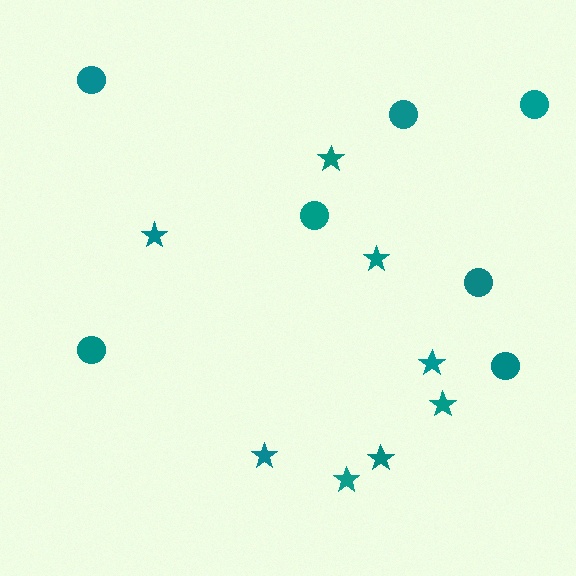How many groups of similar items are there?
There are 2 groups: one group of circles (7) and one group of stars (8).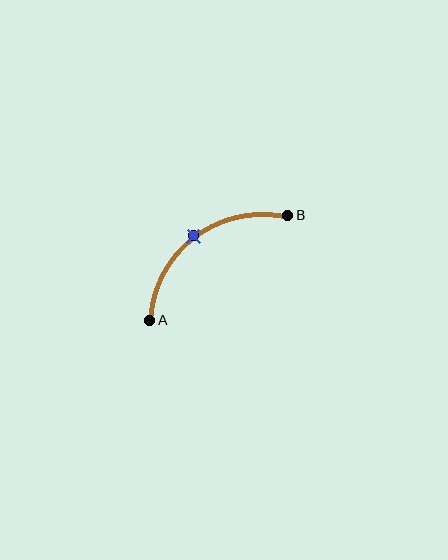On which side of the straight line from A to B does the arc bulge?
The arc bulges above and to the left of the straight line connecting A and B.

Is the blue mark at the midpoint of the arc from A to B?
Yes. The blue mark lies on the arc at equal arc-length from both A and B — it is the arc midpoint.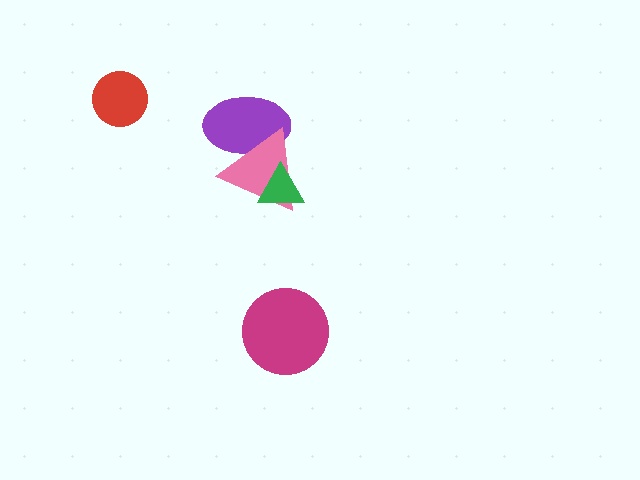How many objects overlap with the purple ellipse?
1 object overlaps with the purple ellipse.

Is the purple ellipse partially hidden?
Yes, it is partially covered by another shape.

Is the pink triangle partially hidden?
Yes, it is partially covered by another shape.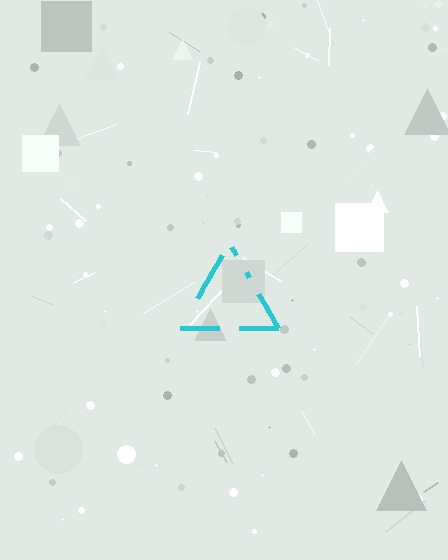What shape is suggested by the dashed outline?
The dashed outline suggests a triangle.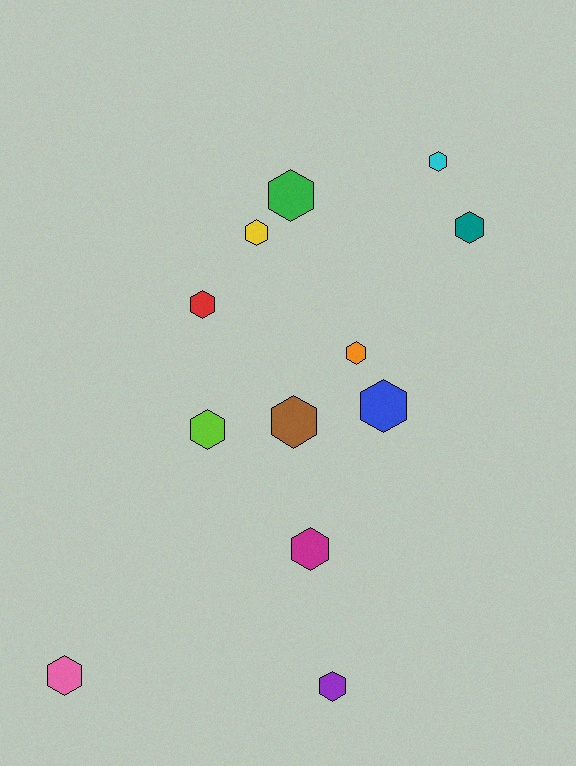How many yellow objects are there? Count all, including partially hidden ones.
There is 1 yellow object.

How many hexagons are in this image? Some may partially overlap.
There are 12 hexagons.